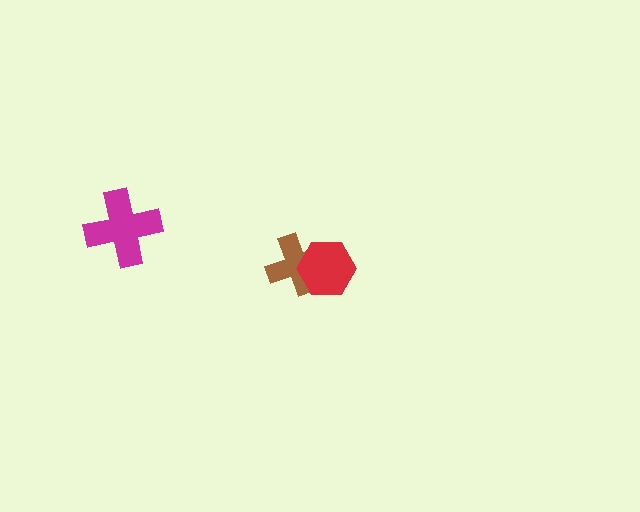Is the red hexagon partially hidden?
No, no other shape covers it.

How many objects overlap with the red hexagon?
1 object overlaps with the red hexagon.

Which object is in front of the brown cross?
The red hexagon is in front of the brown cross.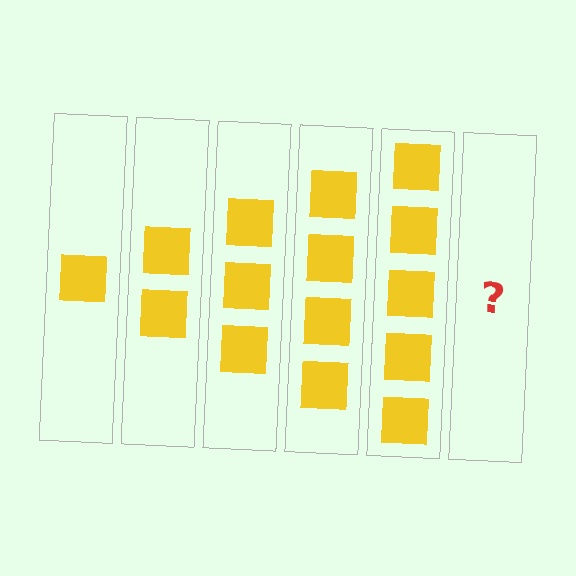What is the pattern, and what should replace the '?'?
The pattern is that each step adds one more square. The '?' should be 6 squares.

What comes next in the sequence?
The next element should be 6 squares.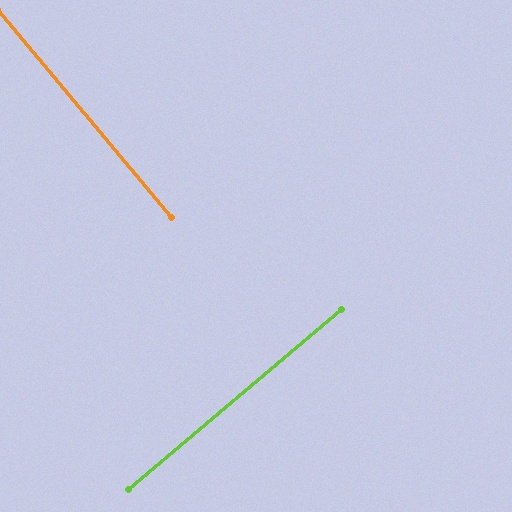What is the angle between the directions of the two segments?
Approximately 90 degrees.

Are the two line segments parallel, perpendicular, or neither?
Perpendicular — they meet at approximately 90°.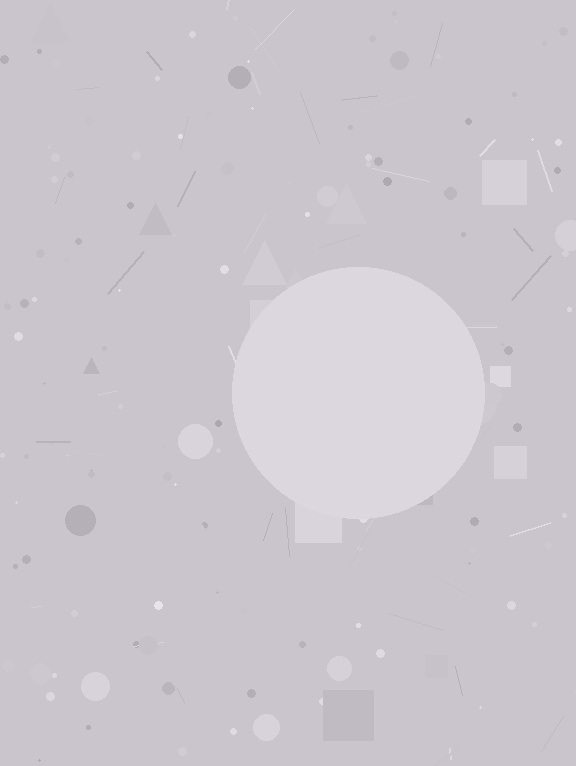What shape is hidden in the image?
A circle is hidden in the image.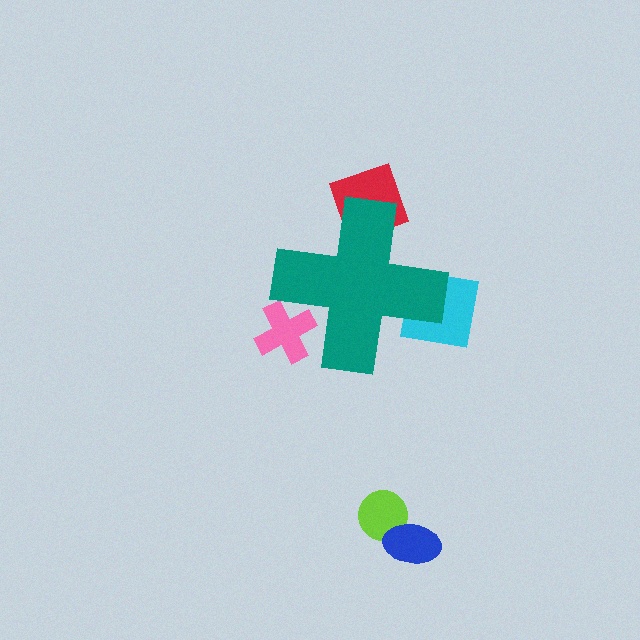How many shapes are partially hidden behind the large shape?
3 shapes are partially hidden.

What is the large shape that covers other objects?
A teal cross.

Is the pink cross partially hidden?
Yes, the pink cross is partially hidden behind the teal cross.